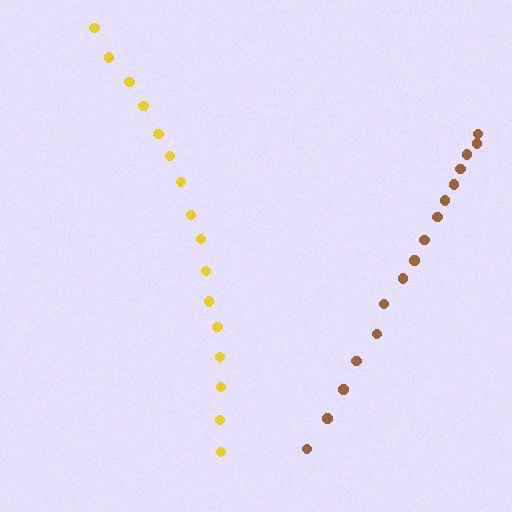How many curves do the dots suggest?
There are 2 distinct paths.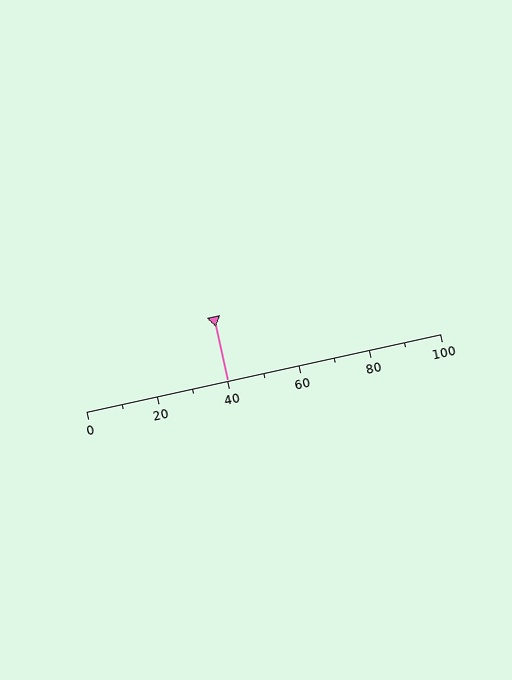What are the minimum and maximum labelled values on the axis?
The axis runs from 0 to 100.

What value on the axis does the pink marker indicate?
The marker indicates approximately 40.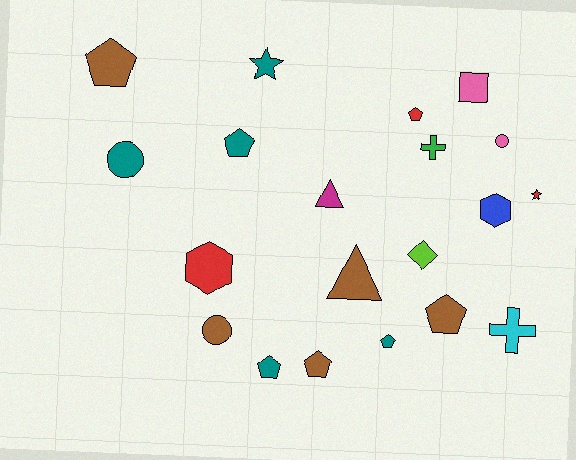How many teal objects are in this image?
There are 5 teal objects.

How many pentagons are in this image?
There are 7 pentagons.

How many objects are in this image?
There are 20 objects.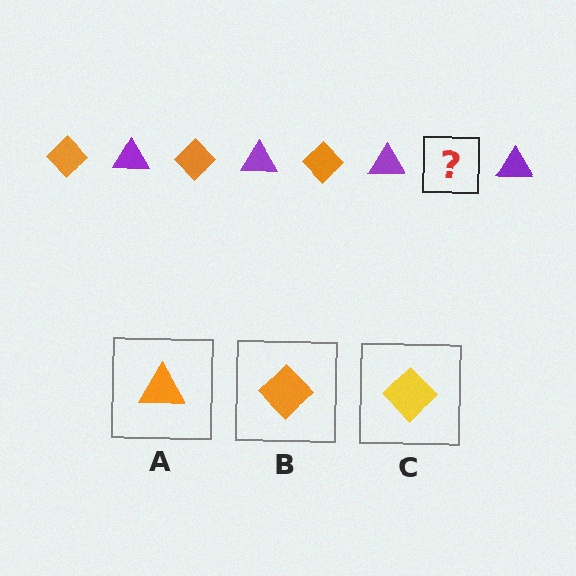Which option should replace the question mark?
Option B.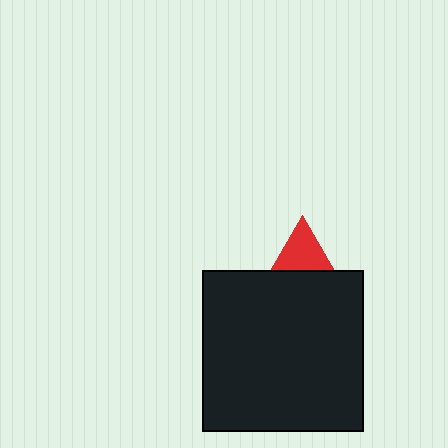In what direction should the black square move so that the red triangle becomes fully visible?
The black square should move down. That is the shortest direction to clear the overlap and leave the red triangle fully visible.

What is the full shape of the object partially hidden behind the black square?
The partially hidden object is a red triangle.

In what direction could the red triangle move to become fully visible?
The red triangle could move up. That would shift it out from behind the black square entirely.